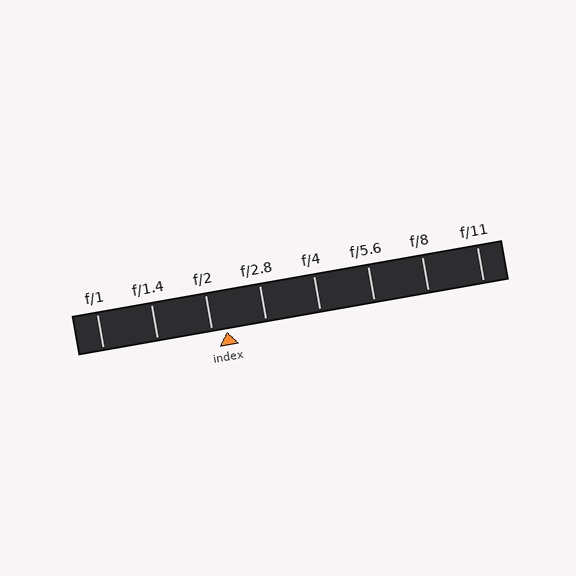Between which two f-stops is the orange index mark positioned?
The index mark is between f/2 and f/2.8.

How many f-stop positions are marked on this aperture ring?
There are 8 f-stop positions marked.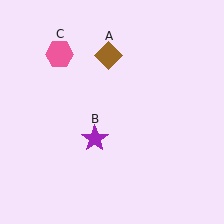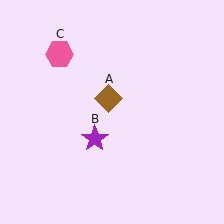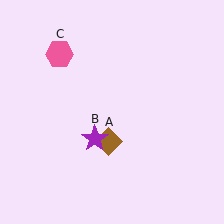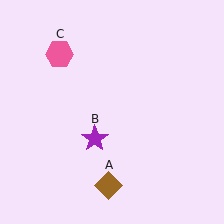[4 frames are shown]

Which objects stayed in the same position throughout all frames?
Purple star (object B) and pink hexagon (object C) remained stationary.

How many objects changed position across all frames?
1 object changed position: brown diamond (object A).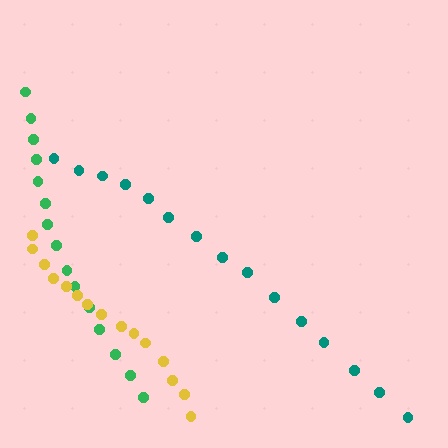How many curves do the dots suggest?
There are 3 distinct paths.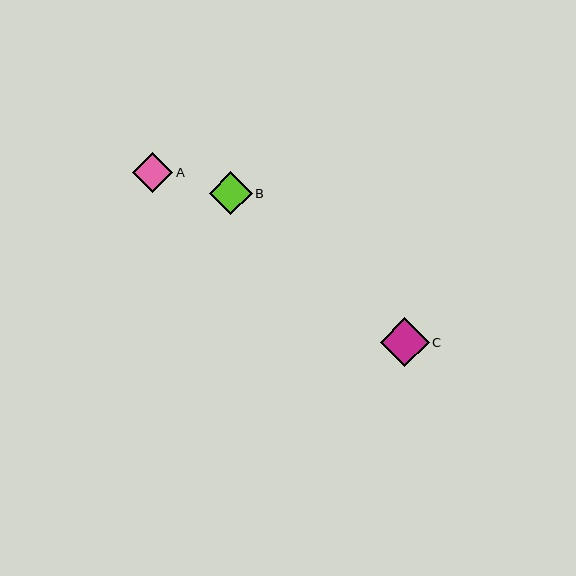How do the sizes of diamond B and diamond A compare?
Diamond B and diamond A are approximately the same size.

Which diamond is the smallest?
Diamond A is the smallest with a size of approximately 40 pixels.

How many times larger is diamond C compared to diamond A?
Diamond C is approximately 1.2 times the size of diamond A.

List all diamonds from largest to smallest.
From largest to smallest: C, B, A.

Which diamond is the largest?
Diamond C is the largest with a size of approximately 49 pixels.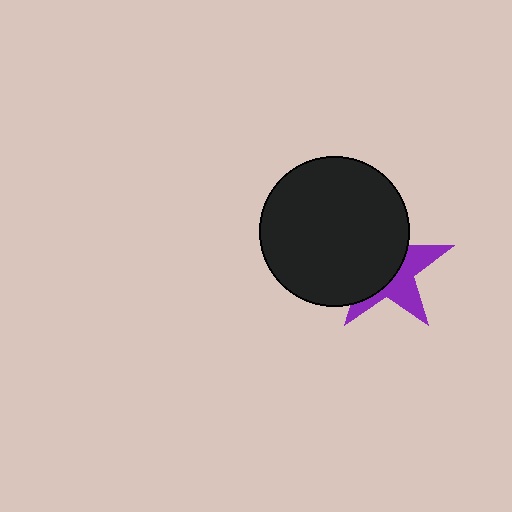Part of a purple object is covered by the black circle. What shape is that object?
It is a star.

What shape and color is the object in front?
The object in front is a black circle.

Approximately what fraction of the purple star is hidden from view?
Roughly 59% of the purple star is hidden behind the black circle.